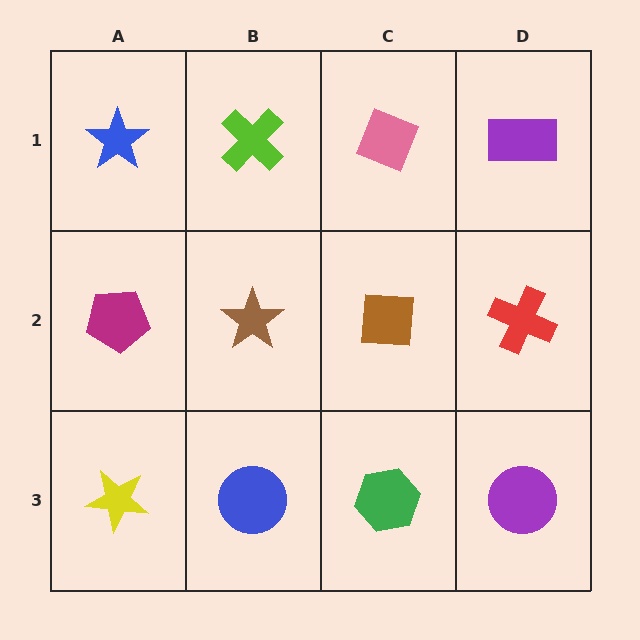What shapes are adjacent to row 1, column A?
A magenta pentagon (row 2, column A), a lime cross (row 1, column B).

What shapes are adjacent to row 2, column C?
A pink diamond (row 1, column C), a green hexagon (row 3, column C), a brown star (row 2, column B), a red cross (row 2, column D).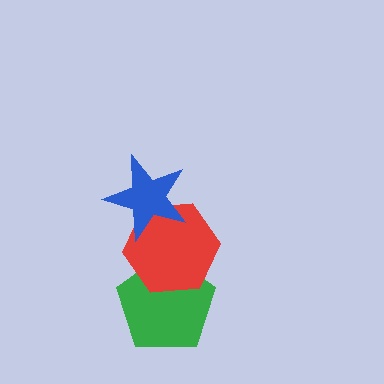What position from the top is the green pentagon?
The green pentagon is 3rd from the top.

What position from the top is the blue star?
The blue star is 1st from the top.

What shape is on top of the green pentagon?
The red hexagon is on top of the green pentagon.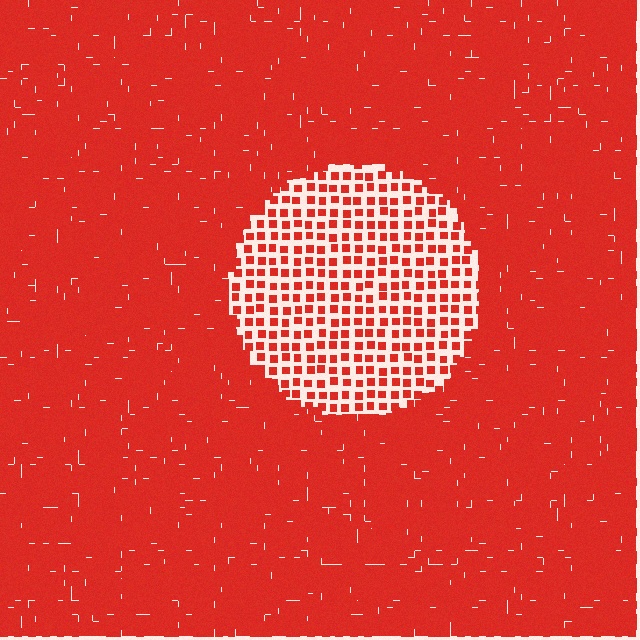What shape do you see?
I see a circle.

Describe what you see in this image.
The image contains small red elements arranged at two different densities. A circle-shaped region is visible where the elements are less densely packed than the surrounding area.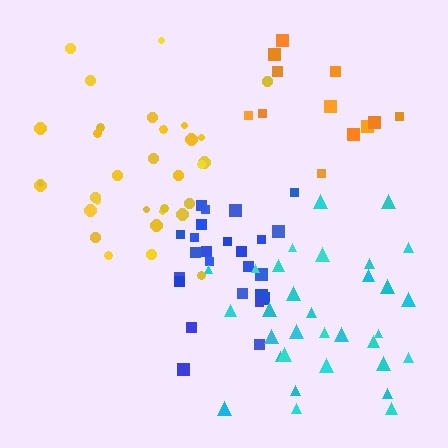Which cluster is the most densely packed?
Blue.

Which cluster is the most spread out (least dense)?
Orange.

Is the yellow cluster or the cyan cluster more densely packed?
Yellow.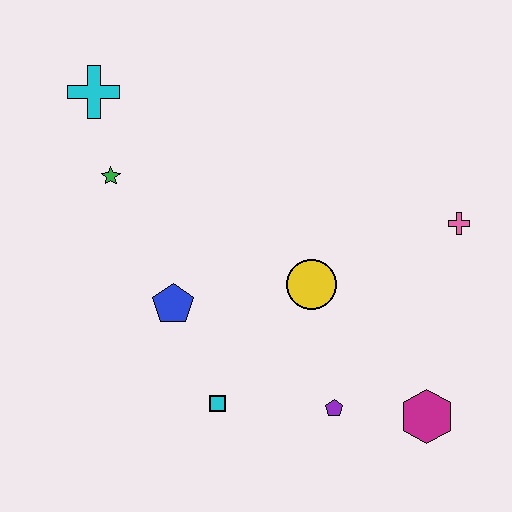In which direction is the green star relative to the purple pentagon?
The green star is above the purple pentagon.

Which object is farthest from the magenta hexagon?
The cyan cross is farthest from the magenta hexagon.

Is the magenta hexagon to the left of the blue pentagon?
No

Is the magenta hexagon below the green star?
Yes